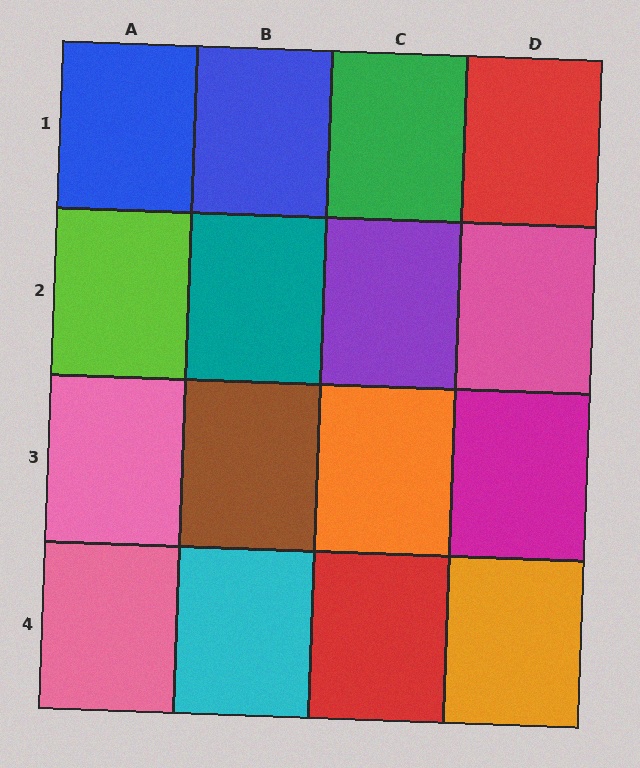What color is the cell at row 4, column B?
Cyan.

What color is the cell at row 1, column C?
Green.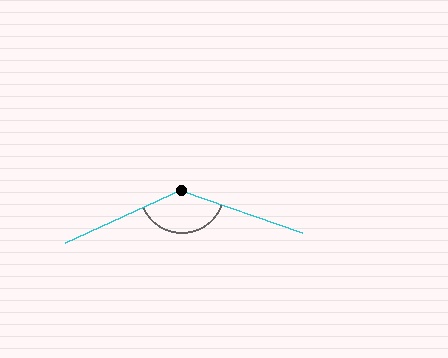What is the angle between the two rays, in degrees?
Approximately 136 degrees.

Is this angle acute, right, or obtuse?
It is obtuse.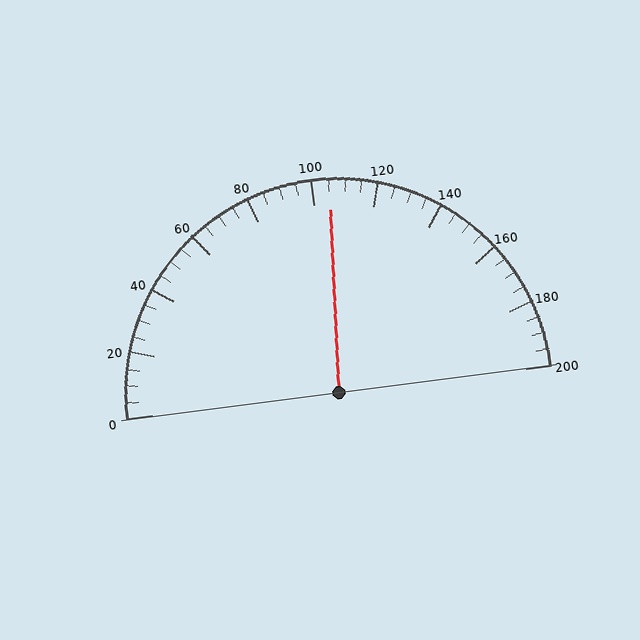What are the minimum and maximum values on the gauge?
The gauge ranges from 0 to 200.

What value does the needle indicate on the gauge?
The needle indicates approximately 105.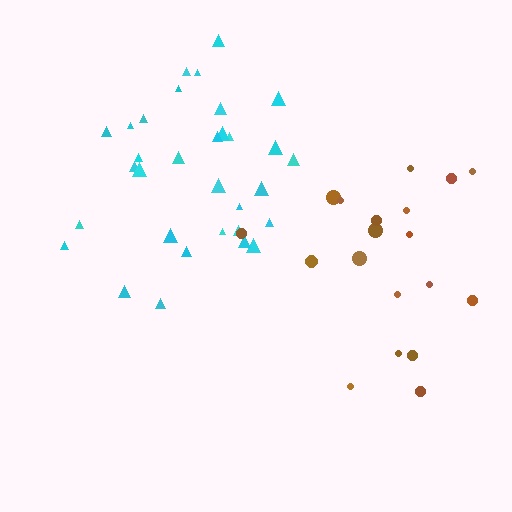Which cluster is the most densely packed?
Cyan.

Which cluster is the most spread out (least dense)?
Brown.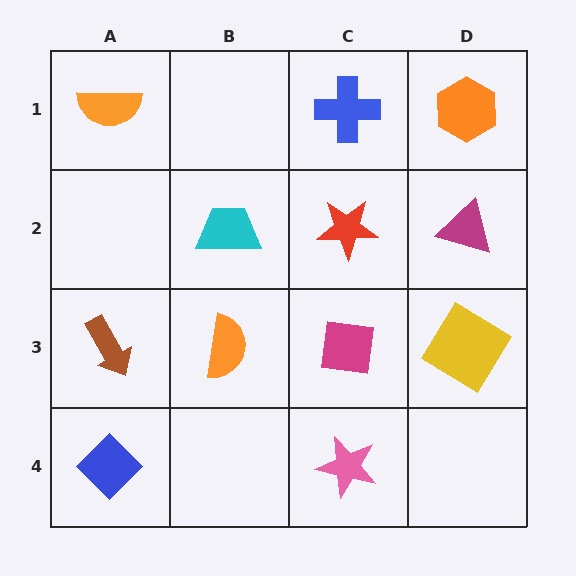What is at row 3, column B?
An orange semicircle.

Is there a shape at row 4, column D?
No, that cell is empty.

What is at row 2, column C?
A red star.